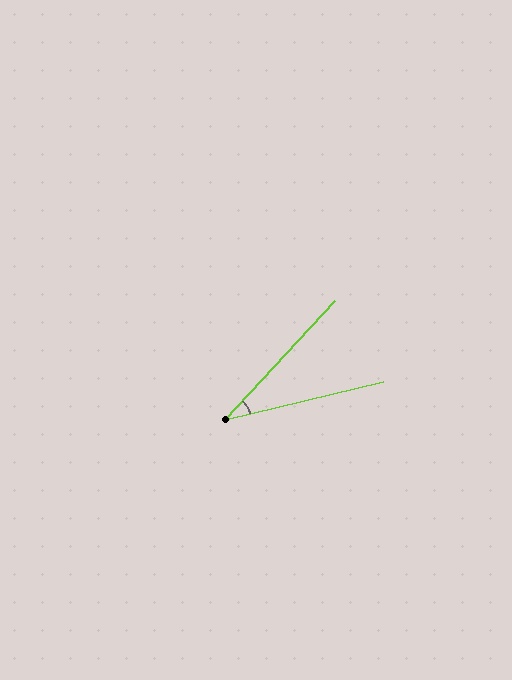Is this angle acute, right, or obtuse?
It is acute.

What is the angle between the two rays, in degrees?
Approximately 34 degrees.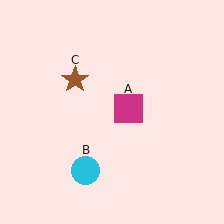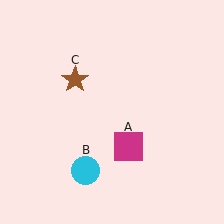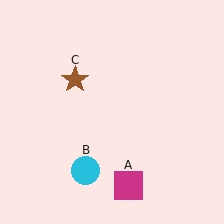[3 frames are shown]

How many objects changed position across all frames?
1 object changed position: magenta square (object A).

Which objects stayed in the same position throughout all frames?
Cyan circle (object B) and brown star (object C) remained stationary.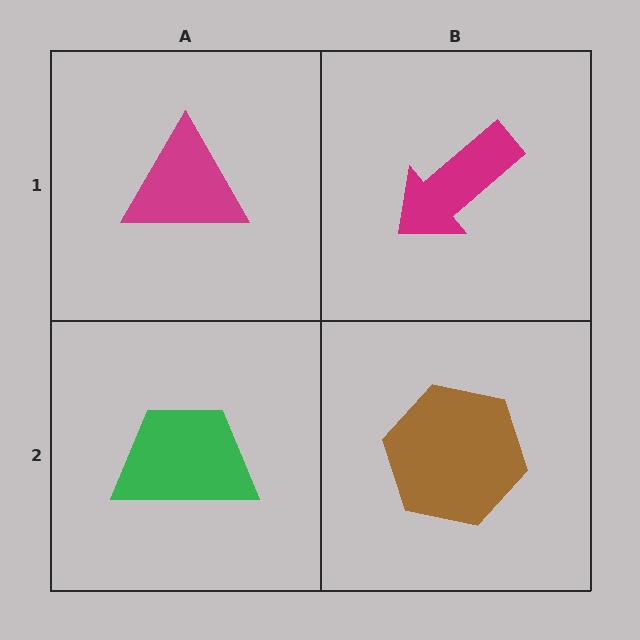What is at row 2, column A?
A green trapezoid.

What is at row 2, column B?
A brown hexagon.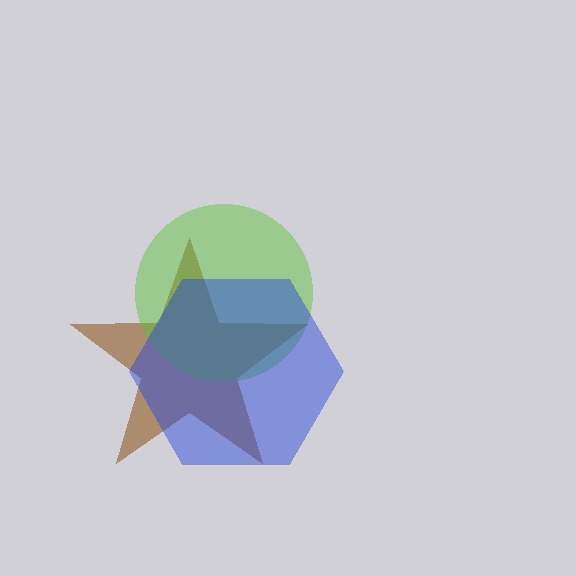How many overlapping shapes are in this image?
There are 3 overlapping shapes in the image.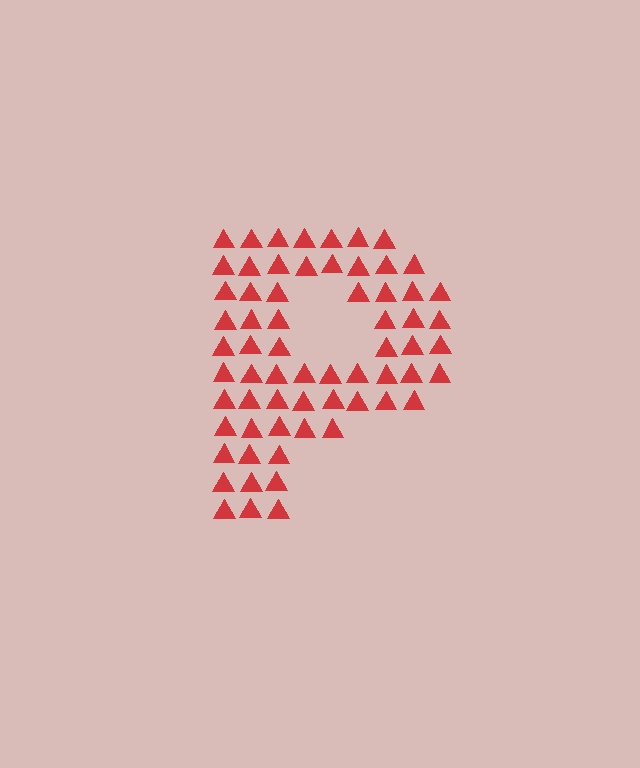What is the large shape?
The large shape is the letter P.